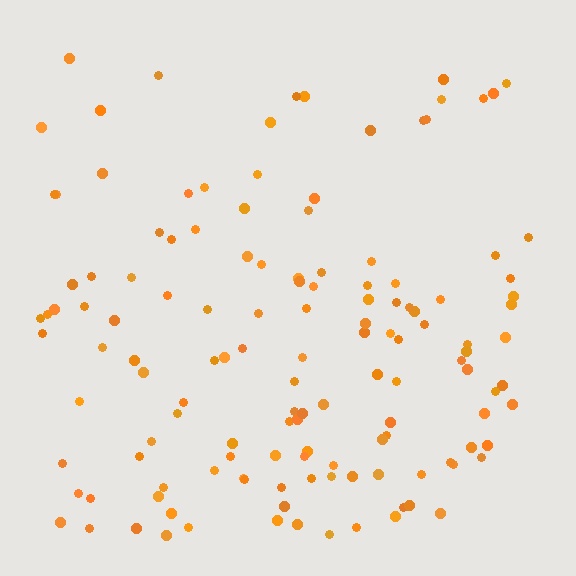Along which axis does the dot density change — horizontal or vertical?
Vertical.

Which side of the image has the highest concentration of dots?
The bottom.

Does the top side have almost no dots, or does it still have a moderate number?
Still a moderate number, just noticeably fewer than the bottom.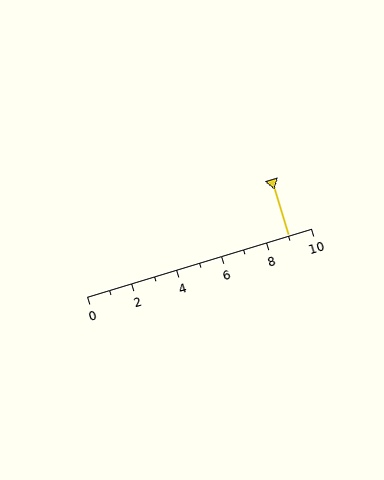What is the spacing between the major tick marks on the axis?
The major ticks are spaced 2 apart.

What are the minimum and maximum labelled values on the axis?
The axis runs from 0 to 10.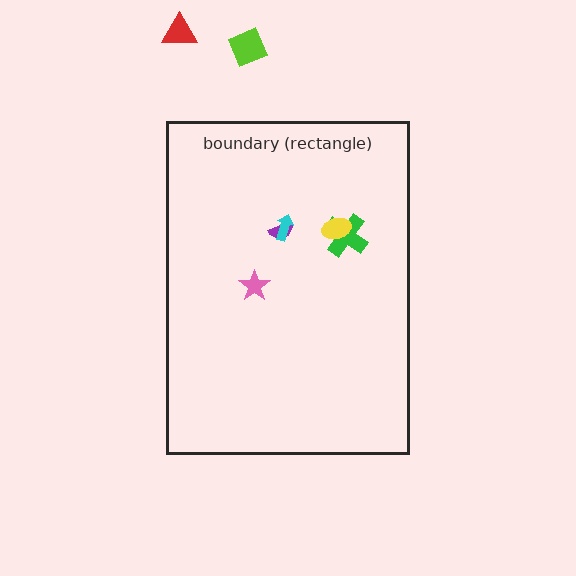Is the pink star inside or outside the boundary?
Inside.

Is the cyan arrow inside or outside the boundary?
Inside.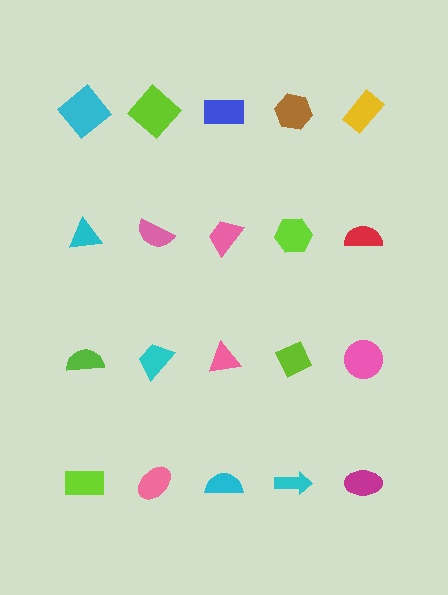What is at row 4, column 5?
A magenta ellipse.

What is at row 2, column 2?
A pink semicircle.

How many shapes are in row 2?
5 shapes.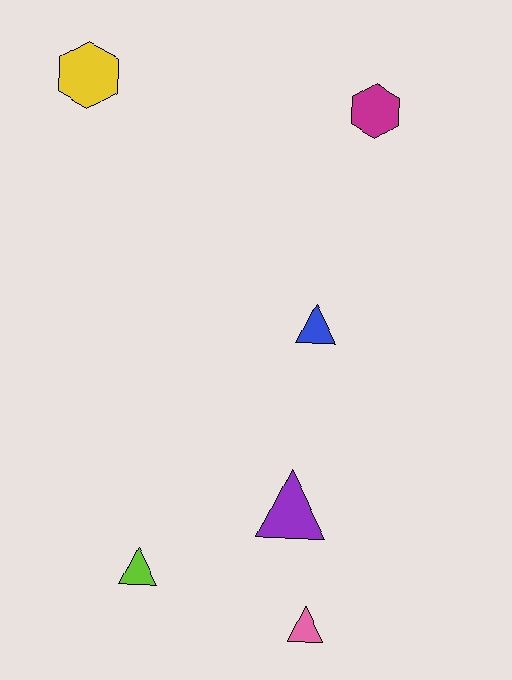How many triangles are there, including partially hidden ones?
There are 4 triangles.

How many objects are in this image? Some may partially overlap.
There are 6 objects.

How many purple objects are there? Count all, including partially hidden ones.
There is 1 purple object.